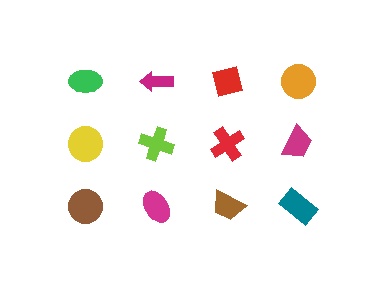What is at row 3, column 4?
A teal rectangle.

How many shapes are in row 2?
4 shapes.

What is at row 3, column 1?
A brown circle.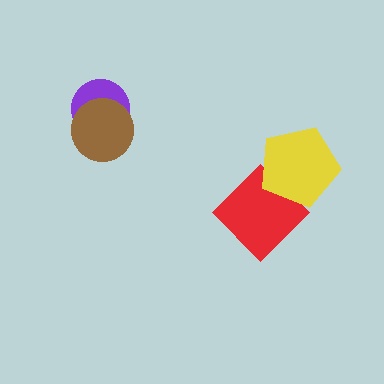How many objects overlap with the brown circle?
1 object overlaps with the brown circle.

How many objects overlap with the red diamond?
1 object overlaps with the red diamond.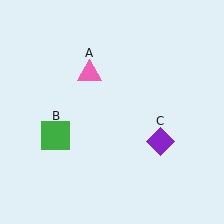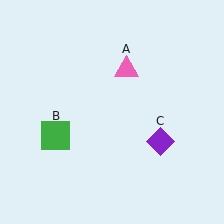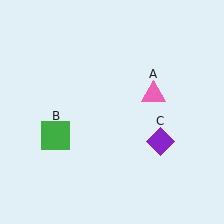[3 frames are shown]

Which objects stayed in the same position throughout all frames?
Green square (object B) and purple diamond (object C) remained stationary.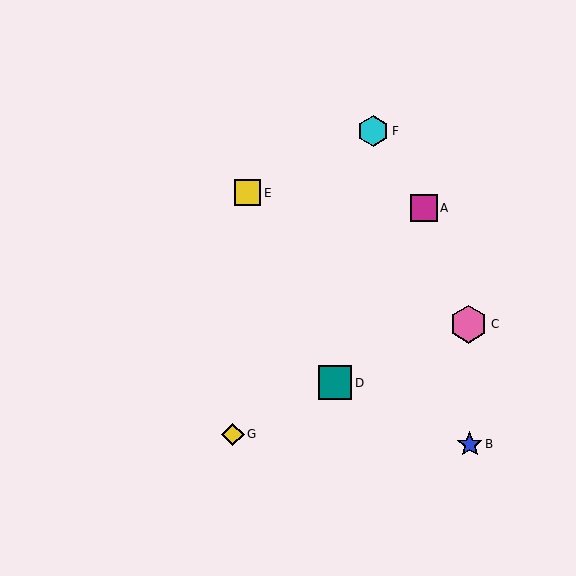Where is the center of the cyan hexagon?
The center of the cyan hexagon is at (373, 131).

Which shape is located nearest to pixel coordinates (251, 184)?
The yellow square (labeled E) at (248, 193) is nearest to that location.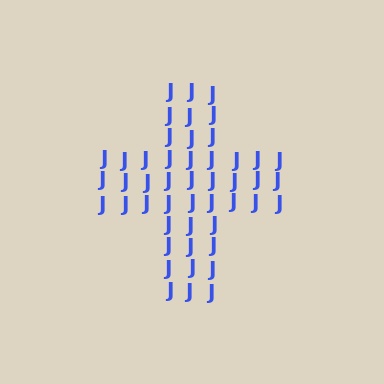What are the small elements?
The small elements are letter J's.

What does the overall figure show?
The overall figure shows a cross.